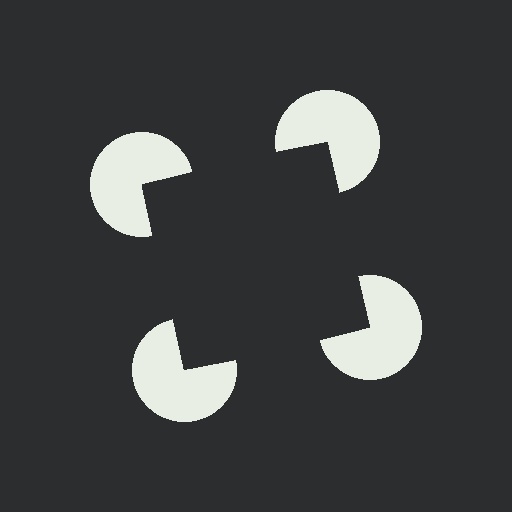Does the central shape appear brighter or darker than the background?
It typically appears slightly darker than the background, even though no actual brightness change is drawn.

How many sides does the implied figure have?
4 sides.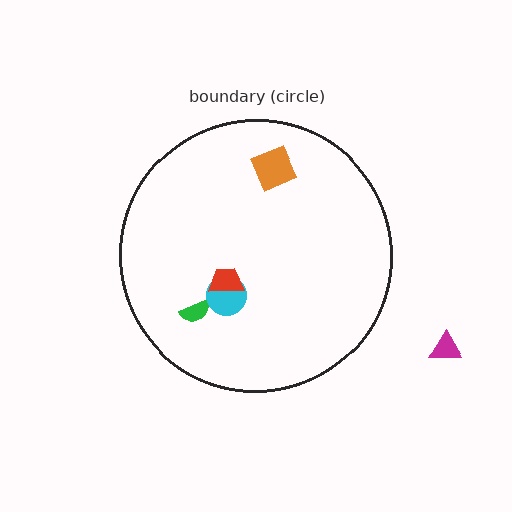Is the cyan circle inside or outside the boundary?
Inside.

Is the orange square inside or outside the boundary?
Inside.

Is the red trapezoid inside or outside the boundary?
Inside.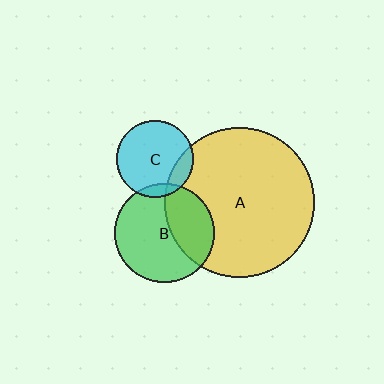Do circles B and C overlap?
Yes.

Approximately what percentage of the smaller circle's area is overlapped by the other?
Approximately 10%.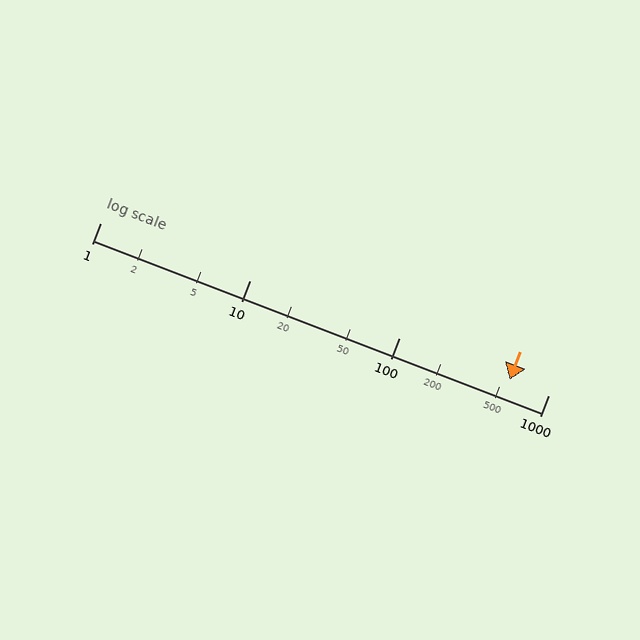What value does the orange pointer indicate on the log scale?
The pointer indicates approximately 550.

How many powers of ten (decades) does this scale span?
The scale spans 3 decades, from 1 to 1000.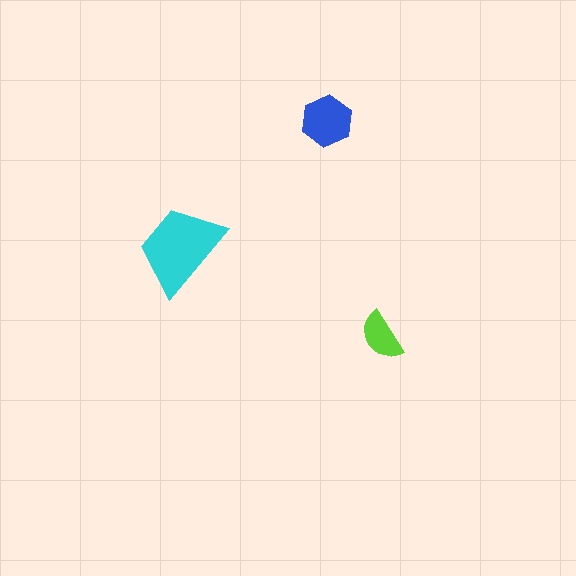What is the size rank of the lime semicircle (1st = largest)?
3rd.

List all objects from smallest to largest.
The lime semicircle, the blue hexagon, the cyan trapezoid.